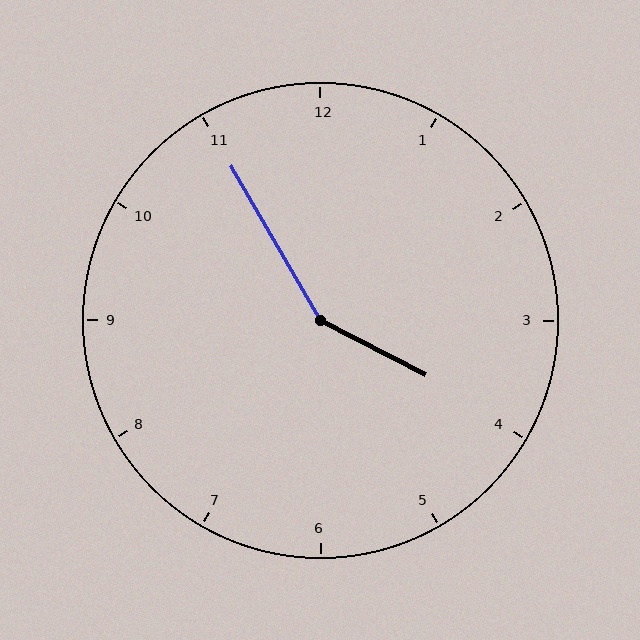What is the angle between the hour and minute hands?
Approximately 148 degrees.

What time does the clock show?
3:55.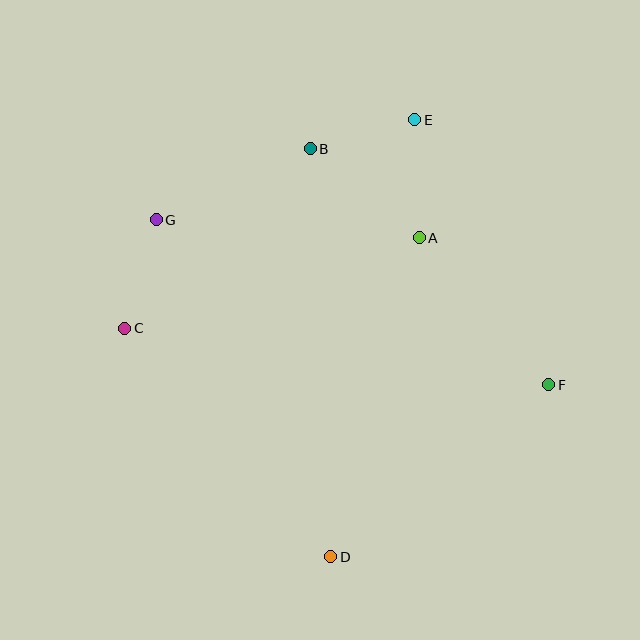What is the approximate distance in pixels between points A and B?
The distance between A and B is approximately 141 pixels.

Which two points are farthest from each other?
Points D and E are farthest from each other.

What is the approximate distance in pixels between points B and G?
The distance between B and G is approximately 170 pixels.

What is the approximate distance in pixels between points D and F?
The distance between D and F is approximately 278 pixels.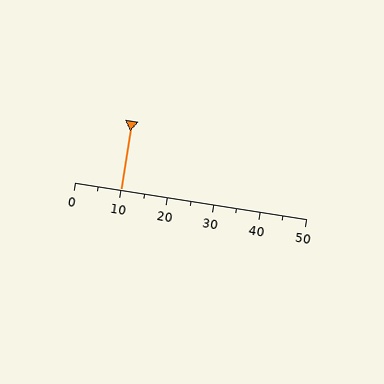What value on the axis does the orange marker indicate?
The marker indicates approximately 10.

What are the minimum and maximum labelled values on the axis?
The axis runs from 0 to 50.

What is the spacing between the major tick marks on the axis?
The major ticks are spaced 10 apart.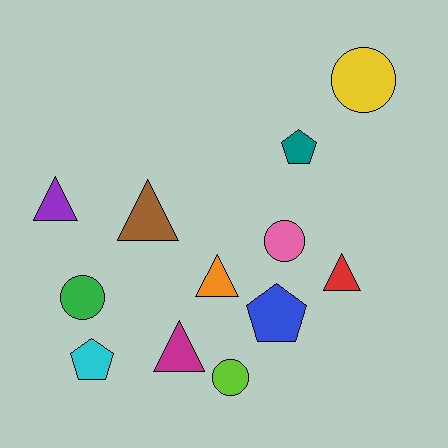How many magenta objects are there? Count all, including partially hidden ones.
There is 1 magenta object.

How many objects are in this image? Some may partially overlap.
There are 12 objects.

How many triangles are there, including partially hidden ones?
There are 5 triangles.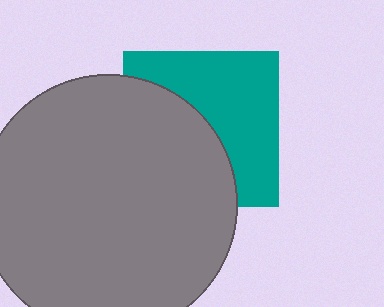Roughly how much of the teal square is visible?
About half of it is visible (roughly 52%).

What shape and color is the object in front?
The object in front is a gray circle.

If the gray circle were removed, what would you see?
You would see the complete teal square.